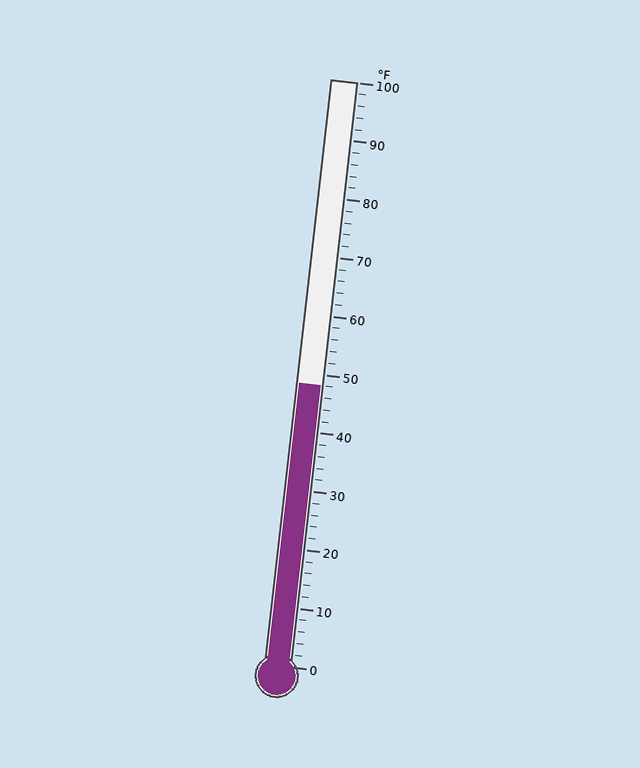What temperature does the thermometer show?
The thermometer shows approximately 48°F.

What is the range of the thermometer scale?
The thermometer scale ranges from 0°F to 100°F.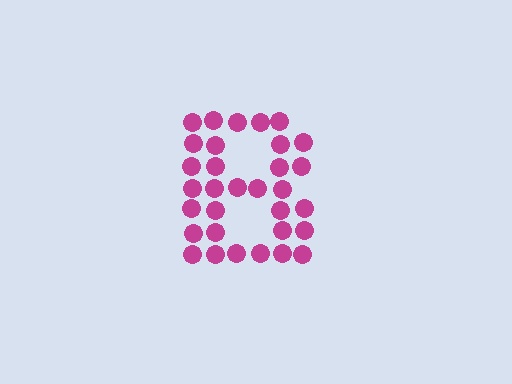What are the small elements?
The small elements are circles.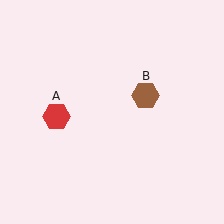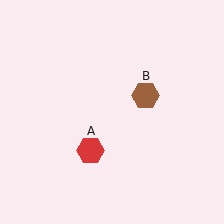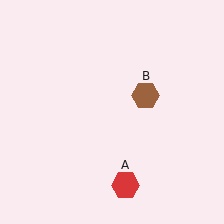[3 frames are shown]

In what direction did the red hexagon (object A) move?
The red hexagon (object A) moved down and to the right.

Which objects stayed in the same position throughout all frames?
Brown hexagon (object B) remained stationary.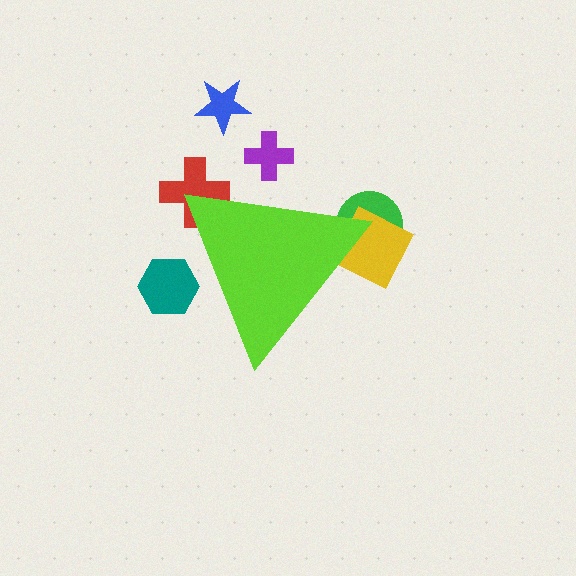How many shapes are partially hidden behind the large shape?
5 shapes are partially hidden.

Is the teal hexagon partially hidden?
Yes, the teal hexagon is partially hidden behind the lime triangle.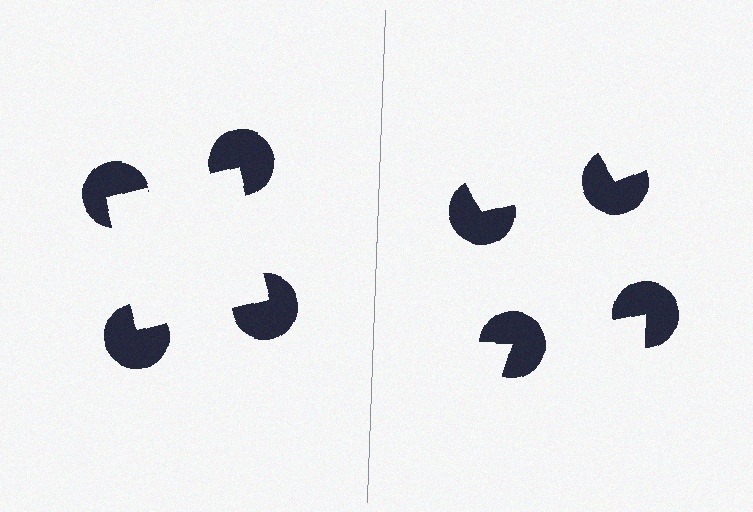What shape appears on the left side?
An illusory square.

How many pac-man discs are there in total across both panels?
8 — 4 on each side.